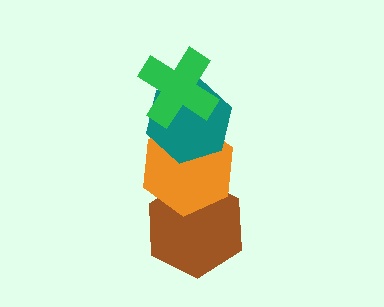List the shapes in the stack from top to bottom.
From top to bottom: the green cross, the teal hexagon, the orange hexagon, the brown hexagon.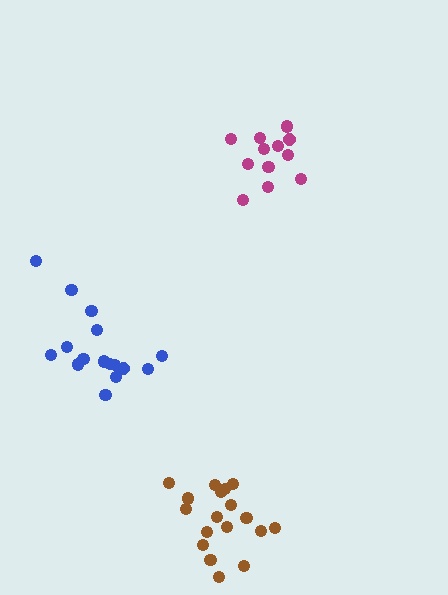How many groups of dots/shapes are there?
There are 3 groups.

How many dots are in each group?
Group 1: 13 dots, Group 2: 18 dots, Group 3: 16 dots (47 total).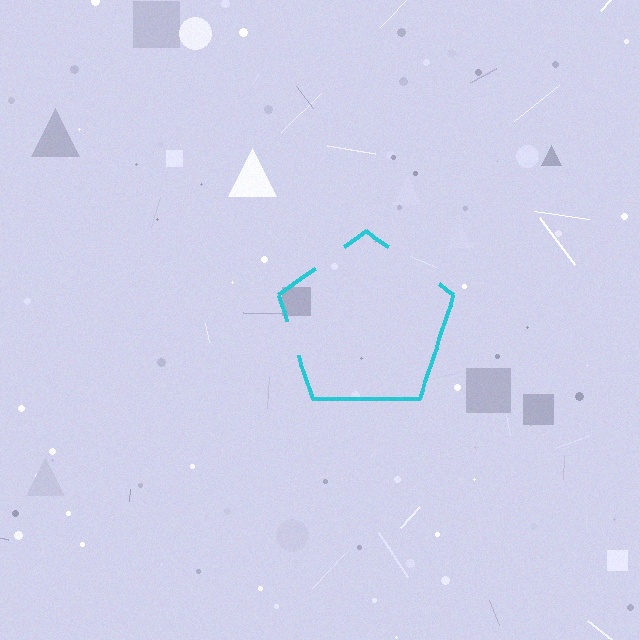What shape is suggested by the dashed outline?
The dashed outline suggests a pentagon.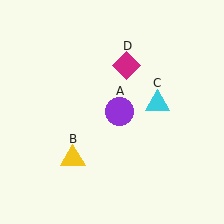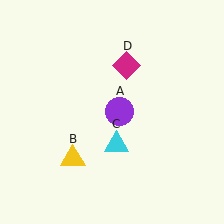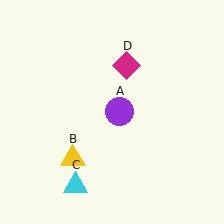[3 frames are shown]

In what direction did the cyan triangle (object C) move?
The cyan triangle (object C) moved down and to the left.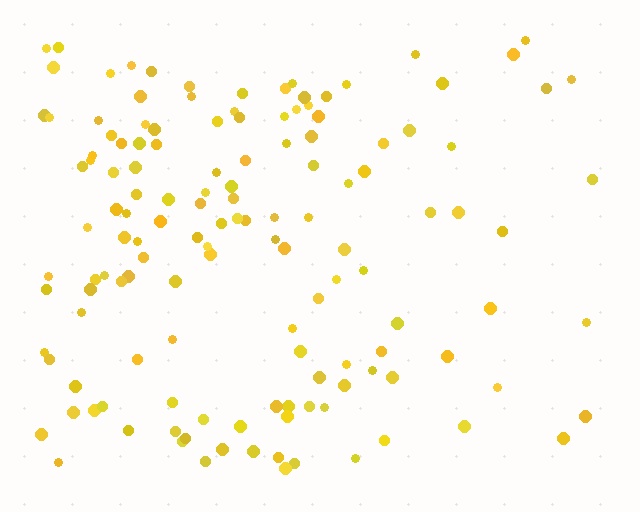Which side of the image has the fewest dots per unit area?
The right.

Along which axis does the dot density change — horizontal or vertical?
Horizontal.